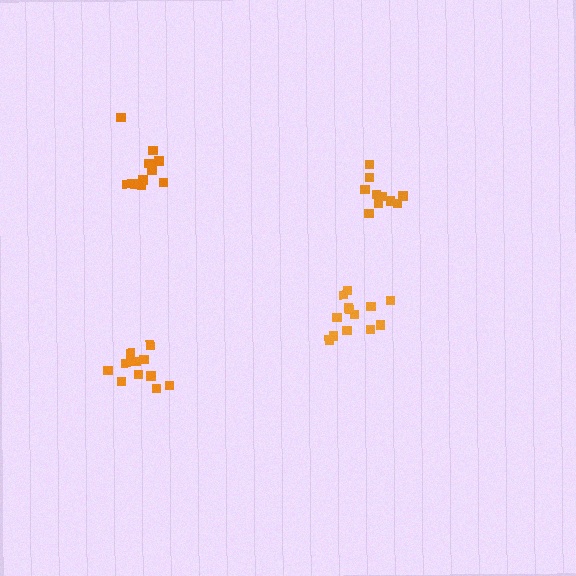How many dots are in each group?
Group 1: 11 dots, Group 2: 10 dots, Group 3: 10 dots, Group 4: 13 dots (44 total).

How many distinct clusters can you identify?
There are 4 distinct clusters.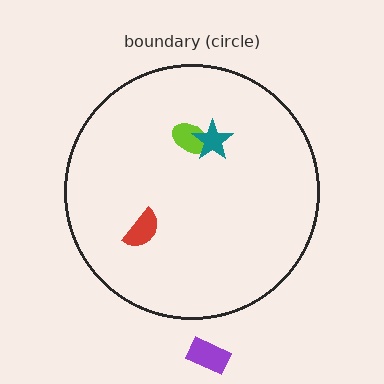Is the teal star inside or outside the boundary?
Inside.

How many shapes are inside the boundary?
3 inside, 1 outside.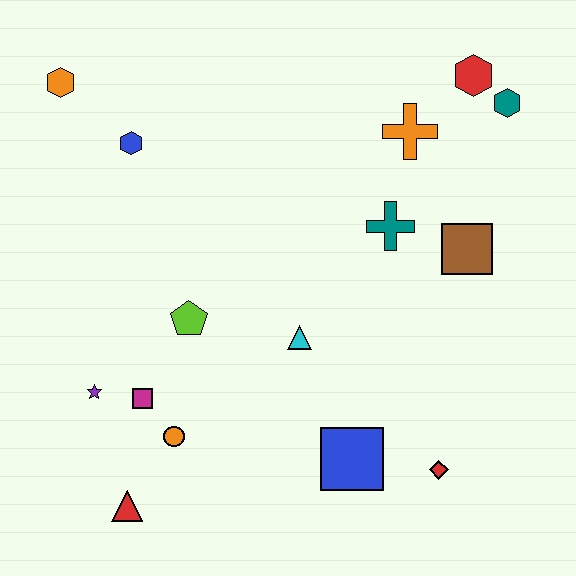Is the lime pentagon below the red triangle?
No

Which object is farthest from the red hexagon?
The red triangle is farthest from the red hexagon.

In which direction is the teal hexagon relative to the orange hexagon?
The teal hexagon is to the right of the orange hexagon.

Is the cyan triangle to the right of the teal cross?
No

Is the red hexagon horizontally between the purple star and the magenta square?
No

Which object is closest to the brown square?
The teal cross is closest to the brown square.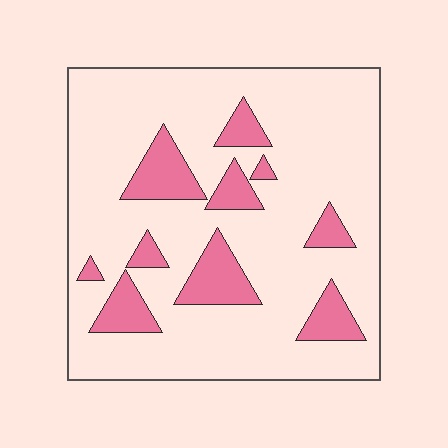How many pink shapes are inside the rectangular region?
10.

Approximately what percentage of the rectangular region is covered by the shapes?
Approximately 20%.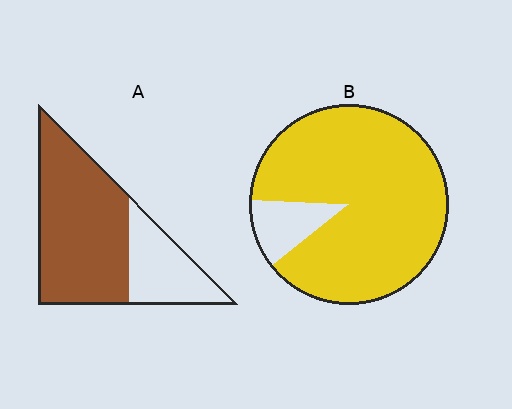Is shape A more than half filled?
Yes.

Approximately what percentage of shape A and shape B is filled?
A is approximately 70% and B is approximately 90%.